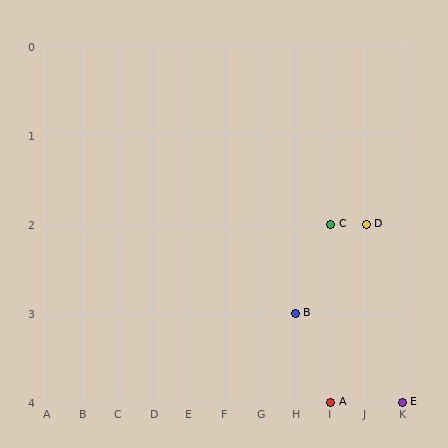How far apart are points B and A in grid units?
Points B and A are 1 column and 1 row apart (about 1.4 grid units diagonally).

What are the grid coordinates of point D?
Point D is at grid coordinates (J, 2).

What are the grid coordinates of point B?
Point B is at grid coordinates (H, 3).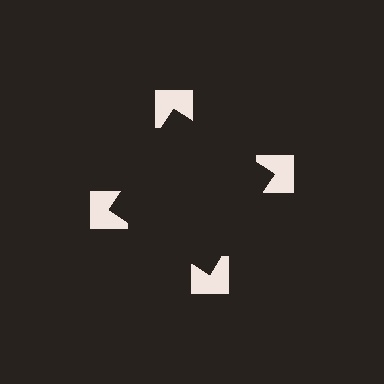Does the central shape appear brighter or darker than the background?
It typically appears slightly darker than the background, even though no actual brightness change is drawn.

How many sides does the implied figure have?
4 sides.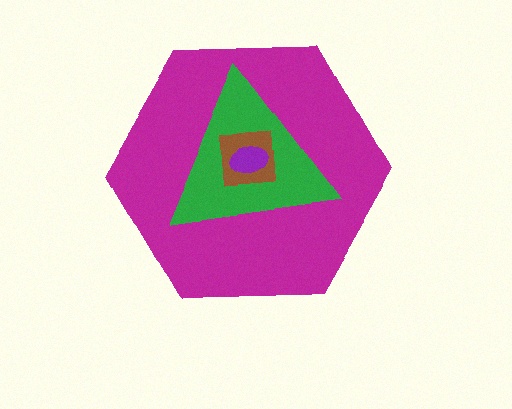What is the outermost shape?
The magenta hexagon.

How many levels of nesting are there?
4.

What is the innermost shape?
The purple ellipse.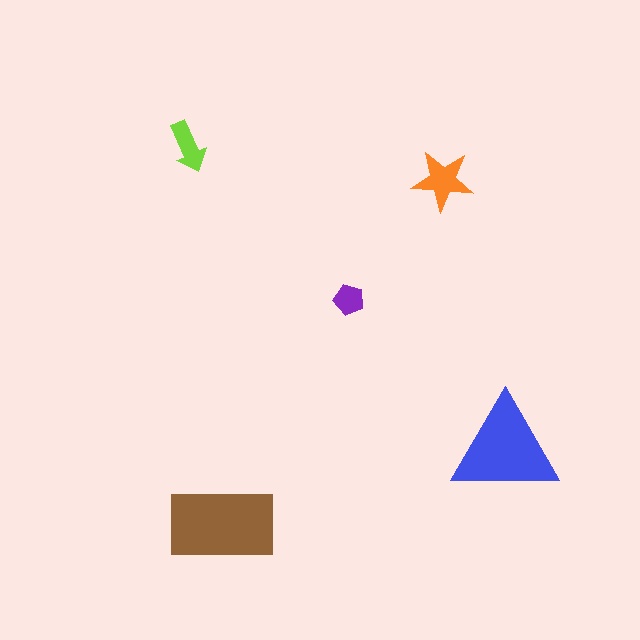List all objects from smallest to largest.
The purple pentagon, the lime arrow, the orange star, the blue triangle, the brown rectangle.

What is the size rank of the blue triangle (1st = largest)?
2nd.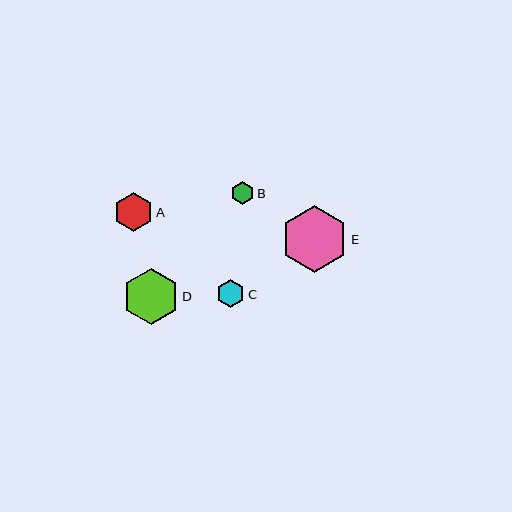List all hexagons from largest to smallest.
From largest to smallest: E, D, A, C, B.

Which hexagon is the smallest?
Hexagon B is the smallest with a size of approximately 23 pixels.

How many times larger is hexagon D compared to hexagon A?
Hexagon D is approximately 1.4 times the size of hexagon A.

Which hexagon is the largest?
Hexagon E is the largest with a size of approximately 67 pixels.